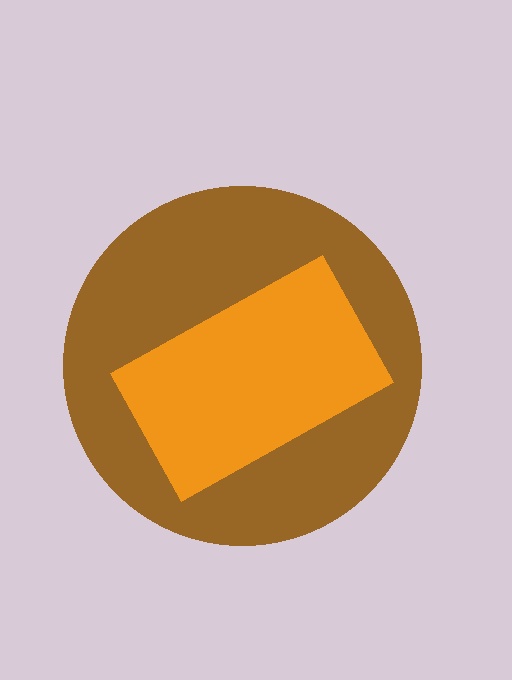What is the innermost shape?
The orange rectangle.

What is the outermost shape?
The brown circle.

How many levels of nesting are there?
2.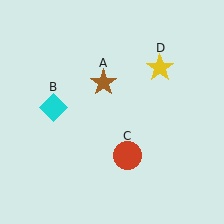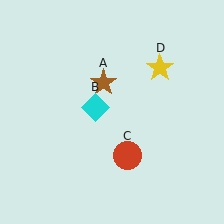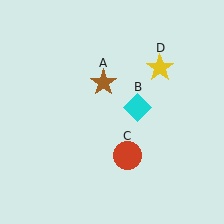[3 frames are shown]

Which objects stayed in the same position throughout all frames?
Brown star (object A) and red circle (object C) and yellow star (object D) remained stationary.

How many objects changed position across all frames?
1 object changed position: cyan diamond (object B).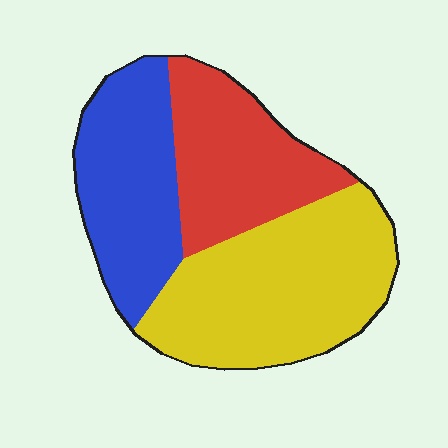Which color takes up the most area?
Yellow, at roughly 45%.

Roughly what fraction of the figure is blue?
Blue covers about 30% of the figure.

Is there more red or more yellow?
Yellow.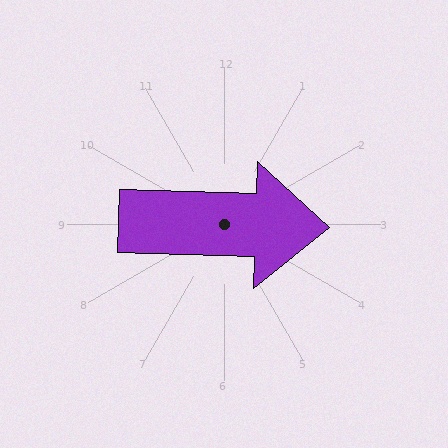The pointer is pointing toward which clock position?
Roughly 3 o'clock.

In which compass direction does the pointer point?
East.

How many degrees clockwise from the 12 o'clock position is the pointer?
Approximately 92 degrees.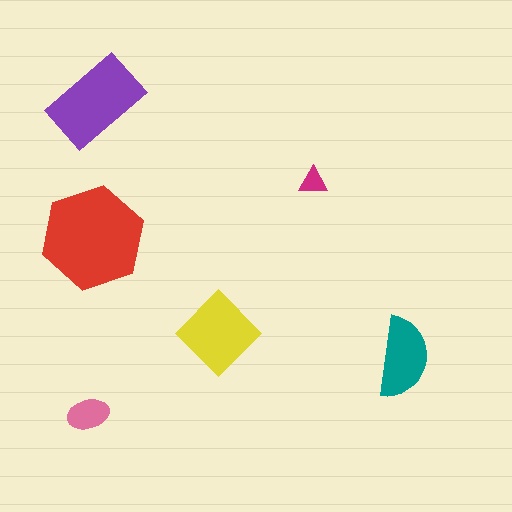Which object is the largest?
The red hexagon.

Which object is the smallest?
The magenta triangle.